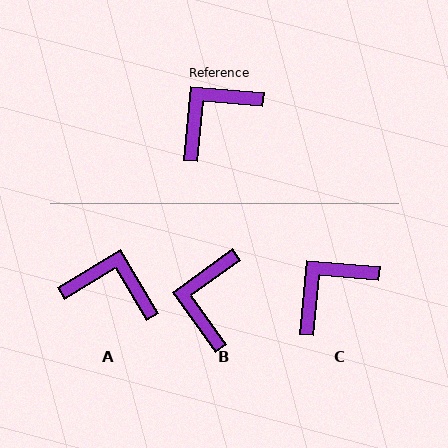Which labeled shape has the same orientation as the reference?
C.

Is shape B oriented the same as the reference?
No, it is off by about 41 degrees.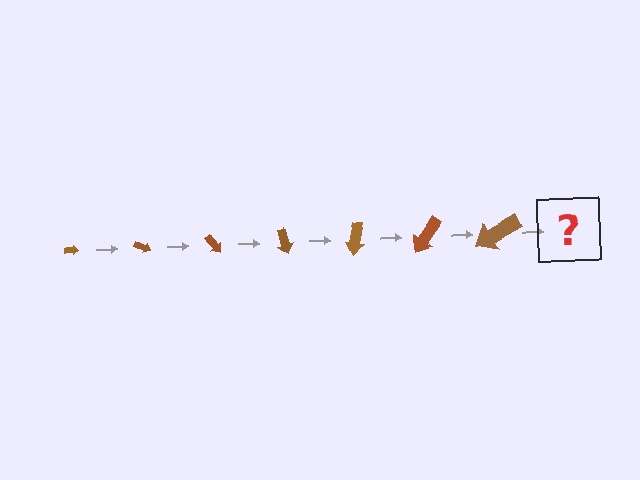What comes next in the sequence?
The next element should be an arrow, larger than the previous one and rotated 175 degrees from the start.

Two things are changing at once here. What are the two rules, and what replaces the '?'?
The two rules are that the arrow grows larger each step and it rotates 25 degrees each step. The '?' should be an arrow, larger than the previous one and rotated 175 degrees from the start.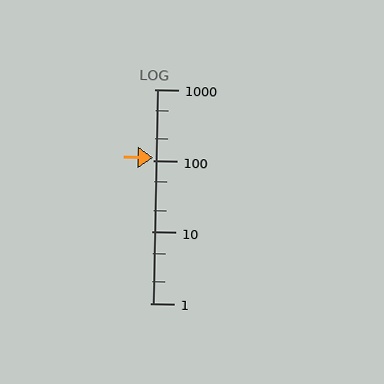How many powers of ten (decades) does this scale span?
The scale spans 3 decades, from 1 to 1000.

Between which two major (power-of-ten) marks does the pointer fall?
The pointer is between 100 and 1000.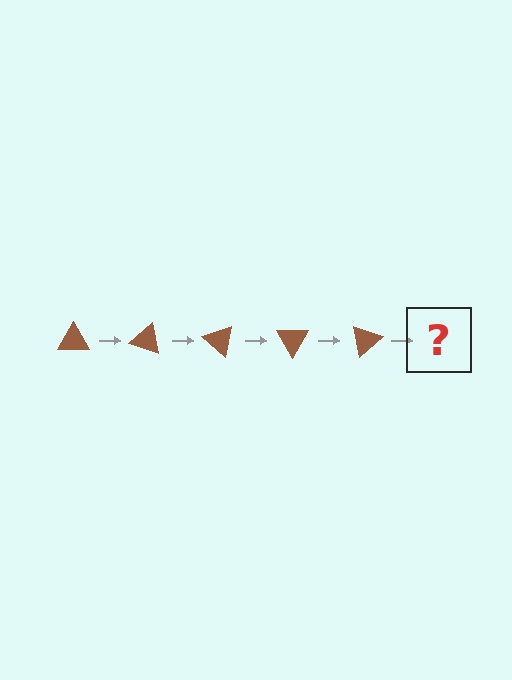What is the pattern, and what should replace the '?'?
The pattern is that the triangle rotates 20 degrees each step. The '?' should be a brown triangle rotated 100 degrees.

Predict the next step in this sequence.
The next step is a brown triangle rotated 100 degrees.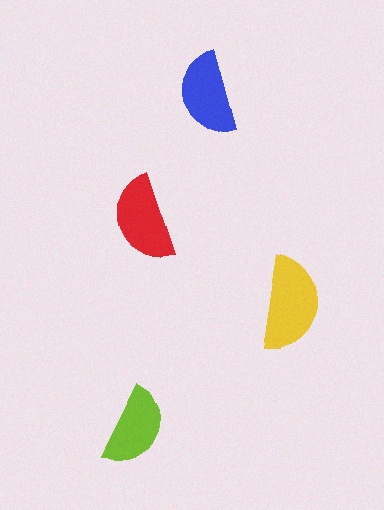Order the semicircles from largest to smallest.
the yellow one, the red one, the blue one, the lime one.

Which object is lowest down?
The lime semicircle is bottommost.